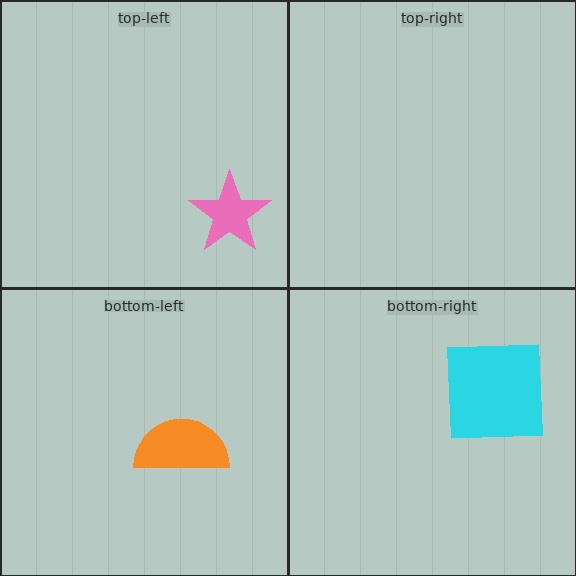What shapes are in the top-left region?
The pink star.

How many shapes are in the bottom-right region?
1.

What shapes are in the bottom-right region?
The cyan square.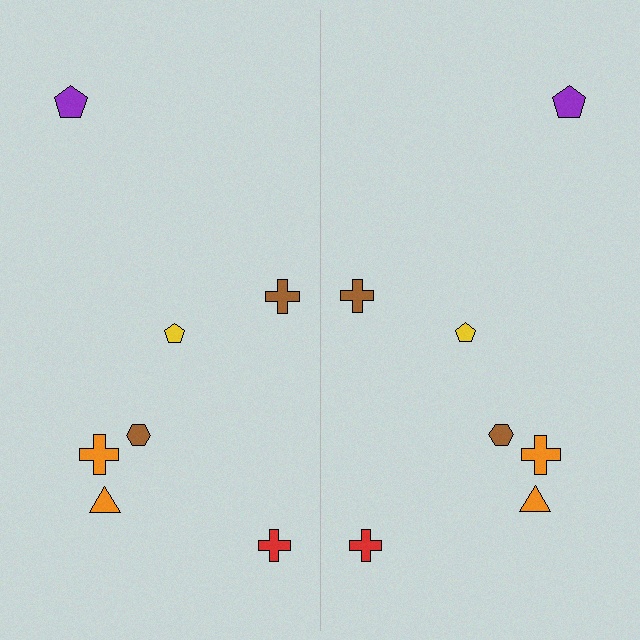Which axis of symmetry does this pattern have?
The pattern has a vertical axis of symmetry running through the center of the image.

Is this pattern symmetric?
Yes, this pattern has bilateral (reflection) symmetry.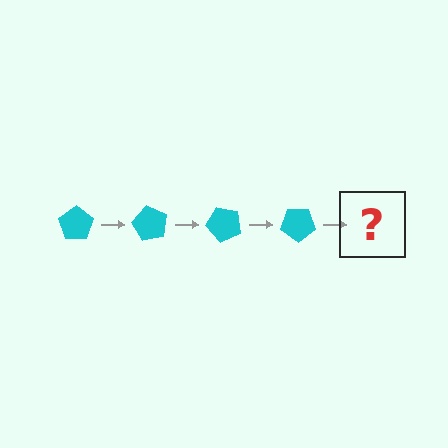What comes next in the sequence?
The next element should be a cyan pentagon rotated 240 degrees.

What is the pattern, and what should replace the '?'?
The pattern is that the pentagon rotates 60 degrees each step. The '?' should be a cyan pentagon rotated 240 degrees.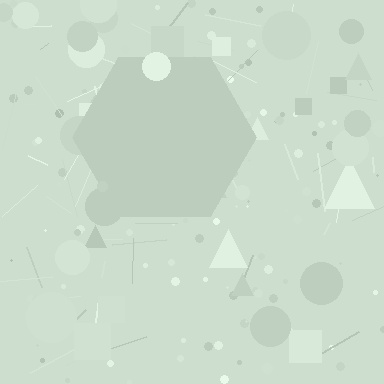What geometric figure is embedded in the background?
A hexagon is embedded in the background.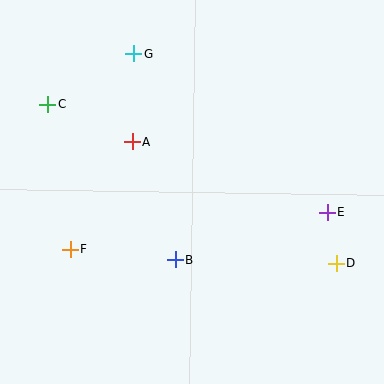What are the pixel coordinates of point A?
Point A is at (132, 142).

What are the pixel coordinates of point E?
Point E is at (327, 212).